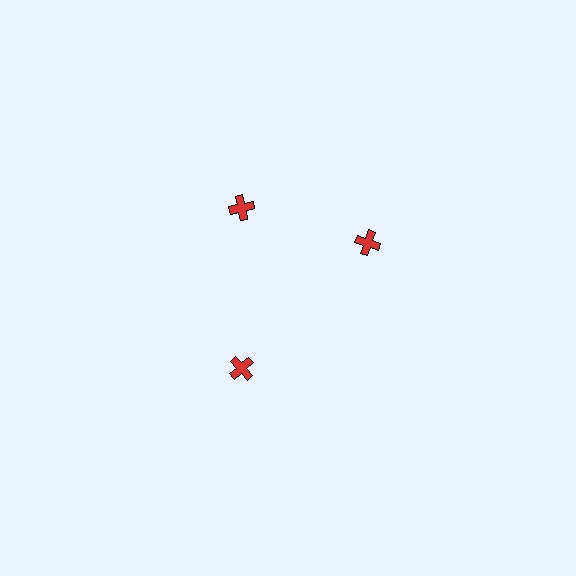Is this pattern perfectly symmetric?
No. The 3 red crosses are arranged in a ring, but one element near the 3 o'clock position is rotated out of alignment along the ring, breaking the 3-fold rotational symmetry.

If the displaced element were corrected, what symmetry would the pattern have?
It would have 3-fold rotational symmetry — the pattern would map onto itself every 120 degrees.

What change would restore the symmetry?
The symmetry would be restored by rotating it back into even spacing with its neighbors so that all 3 crosses sit at equal angles and equal distance from the center.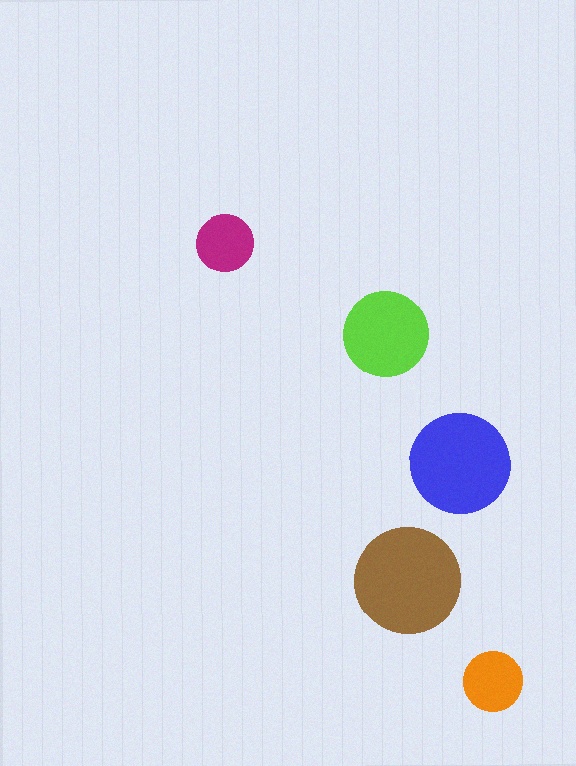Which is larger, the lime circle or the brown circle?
The brown one.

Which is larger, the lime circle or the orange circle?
The lime one.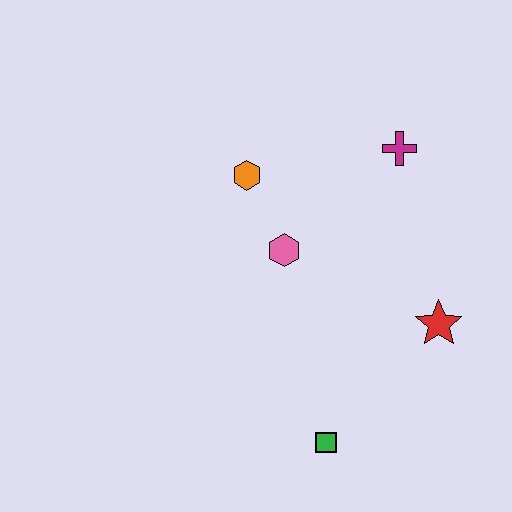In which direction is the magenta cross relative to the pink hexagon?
The magenta cross is to the right of the pink hexagon.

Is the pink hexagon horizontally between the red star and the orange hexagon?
Yes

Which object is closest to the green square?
The red star is closest to the green square.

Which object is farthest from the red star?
The orange hexagon is farthest from the red star.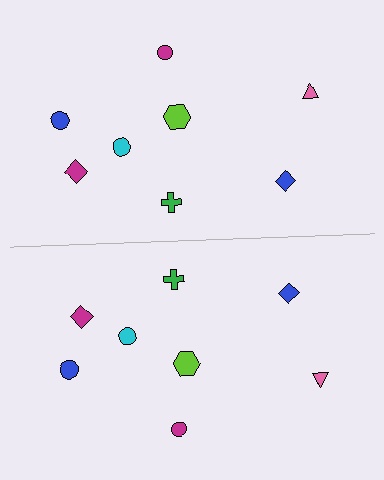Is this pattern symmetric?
Yes, this pattern has bilateral (reflection) symmetry.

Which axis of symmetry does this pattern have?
The pattern has a horizontal axis of symmetry running through the center of the image.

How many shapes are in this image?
There are 16 shapes in this image.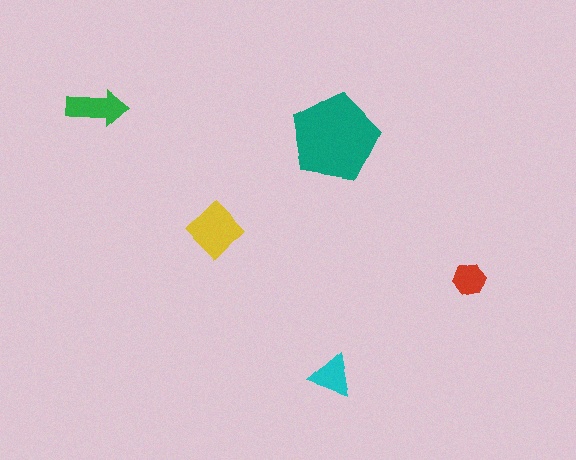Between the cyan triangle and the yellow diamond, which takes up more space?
The yellow diamond.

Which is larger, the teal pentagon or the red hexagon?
The teal pentagon.